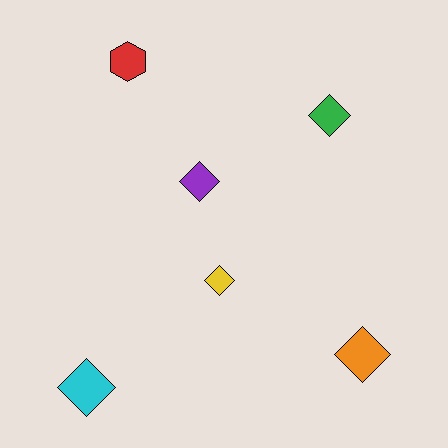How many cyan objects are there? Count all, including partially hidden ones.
There is 1 cyan object.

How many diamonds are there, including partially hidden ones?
There are 5 diamonds.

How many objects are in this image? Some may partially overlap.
There are 6 objects.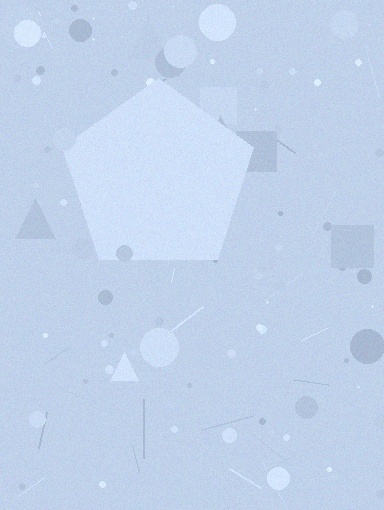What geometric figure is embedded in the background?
A pentagon is embedded in the background.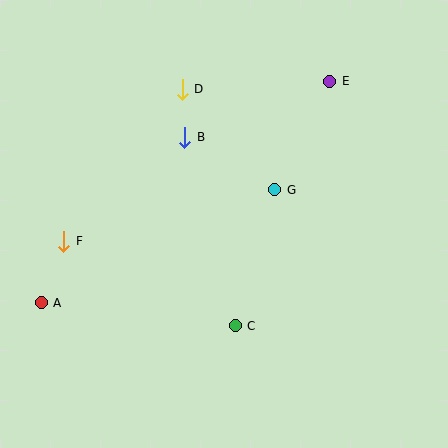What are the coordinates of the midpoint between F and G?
The midpoint between F and G is at (169, 215).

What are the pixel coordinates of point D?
Point D is at (182, 89).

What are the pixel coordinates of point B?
Point B is at (185, 137).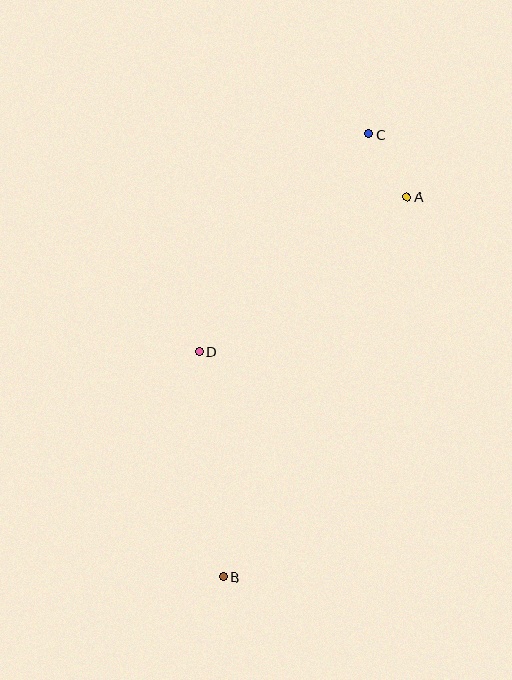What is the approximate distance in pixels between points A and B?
The distance between A and B is approximately 422 pixels.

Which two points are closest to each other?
Points A and C are closest to each other.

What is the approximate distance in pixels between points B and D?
The distance between B and D is approximately 227 pixels.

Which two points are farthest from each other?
Points B and C are farthest from each other.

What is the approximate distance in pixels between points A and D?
The distance between A and D is approximately 259 pixels.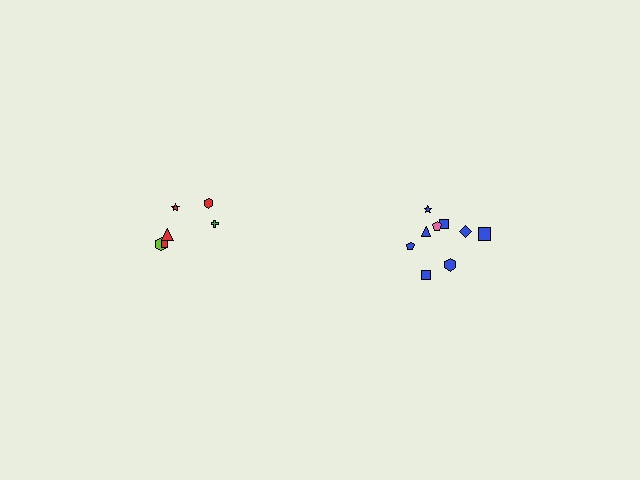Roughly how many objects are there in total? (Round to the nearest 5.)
Roughly 15 objects in total.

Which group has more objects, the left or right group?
The right group.